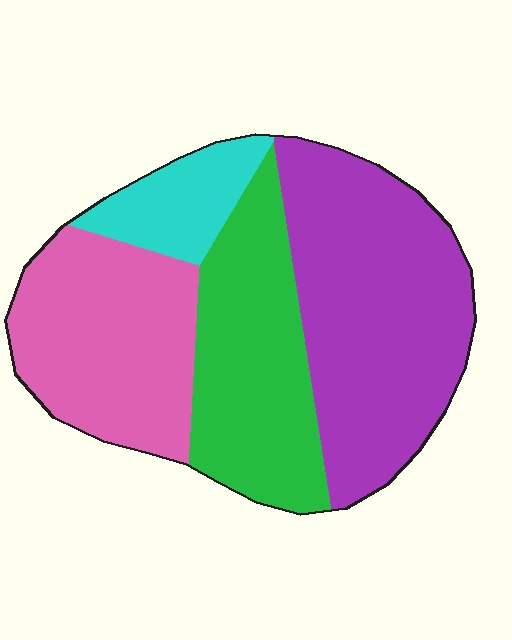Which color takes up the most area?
Purple, at roughly 40%.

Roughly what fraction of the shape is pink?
Pink takes up about one quarter (1/4) of the shape.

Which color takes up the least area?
Cyan, at roughly 10%.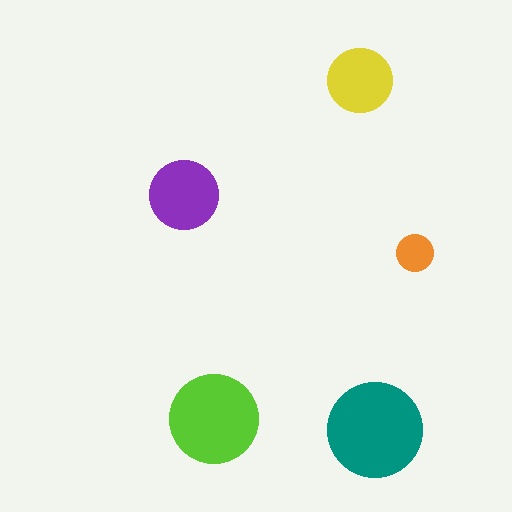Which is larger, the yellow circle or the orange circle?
The yellow one.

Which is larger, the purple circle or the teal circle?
The teal one.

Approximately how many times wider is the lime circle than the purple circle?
About 1.5 times wider.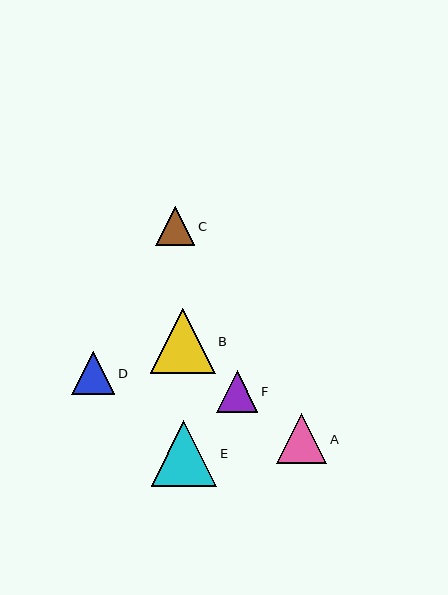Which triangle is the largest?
Triangle E is the largest with a size of approximately 66 pixels.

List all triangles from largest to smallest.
From largest to smallest: E, B, A, D, F, C.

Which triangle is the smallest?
Triangle C is the smallest with a size of approximately 39 pixels.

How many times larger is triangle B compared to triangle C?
Triangle B is approximately 1.7 times the size of triangle C.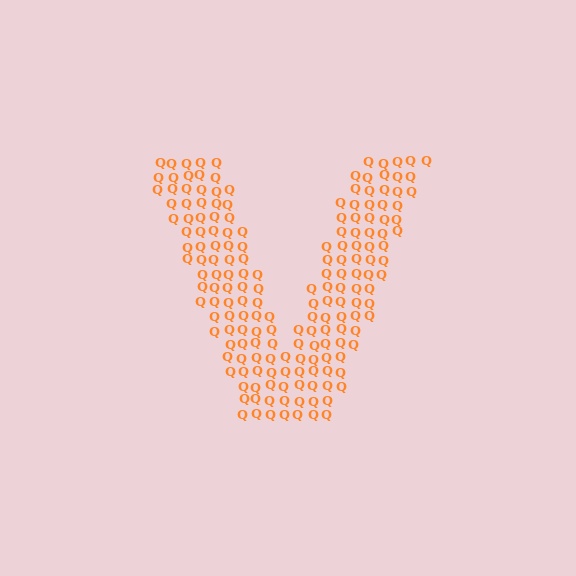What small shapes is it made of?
It is made of small letter Q's.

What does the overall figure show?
The overall figure shows the letter V.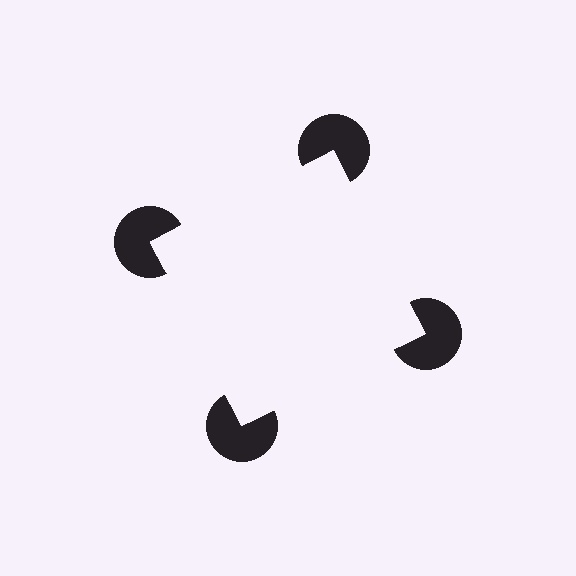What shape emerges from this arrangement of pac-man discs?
An illusory square — its edges are inferred from the aligned wedge cuts in the pac-man discs, not physically drawn.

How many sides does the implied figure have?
4 sides.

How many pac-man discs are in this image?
There are 4 — one at each vertex of the illusory square.